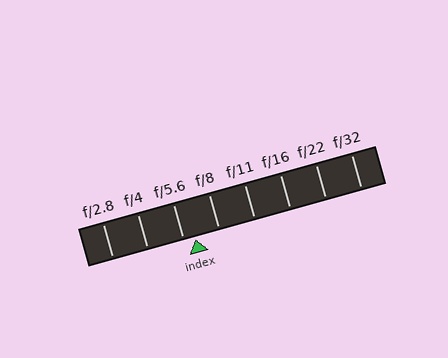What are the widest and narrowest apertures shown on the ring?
The widest aperture shown is f/2.8 and the narrowest is f/32.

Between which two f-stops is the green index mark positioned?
The index mark is between f/5.6 and f/8.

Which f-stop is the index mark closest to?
The index mark is closest to f/5.6.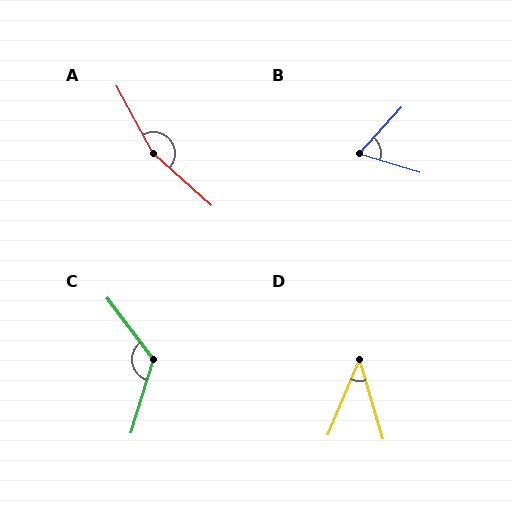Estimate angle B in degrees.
Approximately 64 degrees.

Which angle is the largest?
A, at approximately 160 degrees.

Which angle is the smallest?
D, at approximately 39 degrees.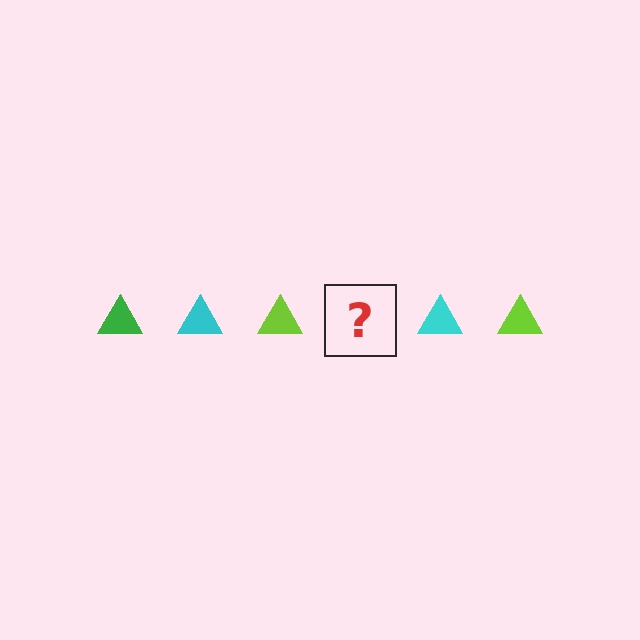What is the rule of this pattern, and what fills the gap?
The rule is that the pattern cycles through green, cyan, lime triangles. The gap should be filled with a green triangle.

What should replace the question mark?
The question mark should be replaced with a green triangle.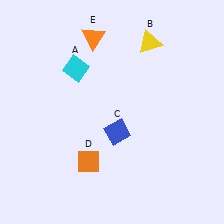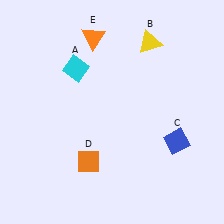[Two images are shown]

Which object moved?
The blue diamond (C) moved right.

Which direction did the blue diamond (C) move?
The blue diamond (C) moved right.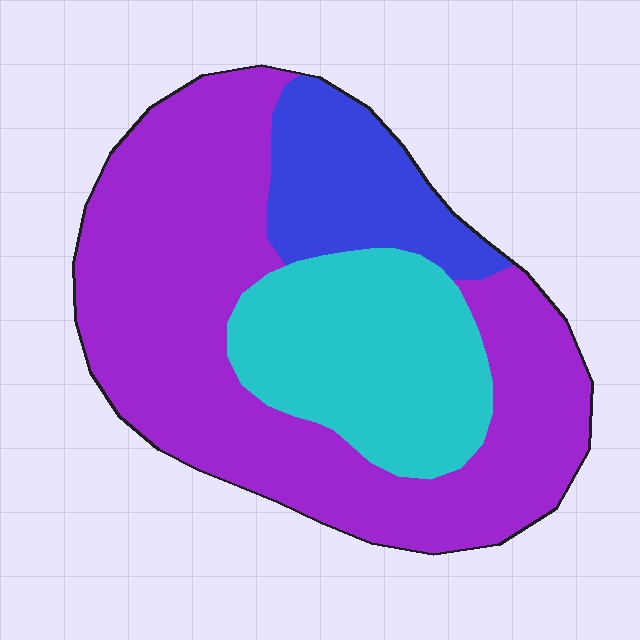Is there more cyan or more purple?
Purple.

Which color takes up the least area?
Blue, at roughly 15%.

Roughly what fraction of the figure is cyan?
Cyan covers 25% of the figure.